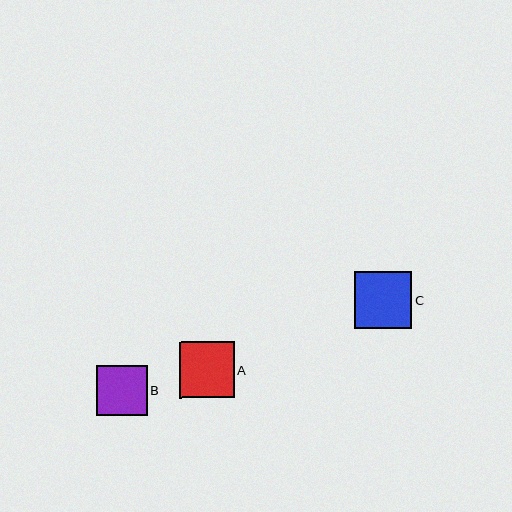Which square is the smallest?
Square B is the smallest with a size of approximately 50 pixels.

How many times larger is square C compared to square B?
Square C is approximately 1.1 times the size of square B.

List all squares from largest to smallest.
From largest to smallest: C, A, B.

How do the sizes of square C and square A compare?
Square C and square A are approximately the same size.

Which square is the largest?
Square C is the largest with a size of approximately 57 pixels.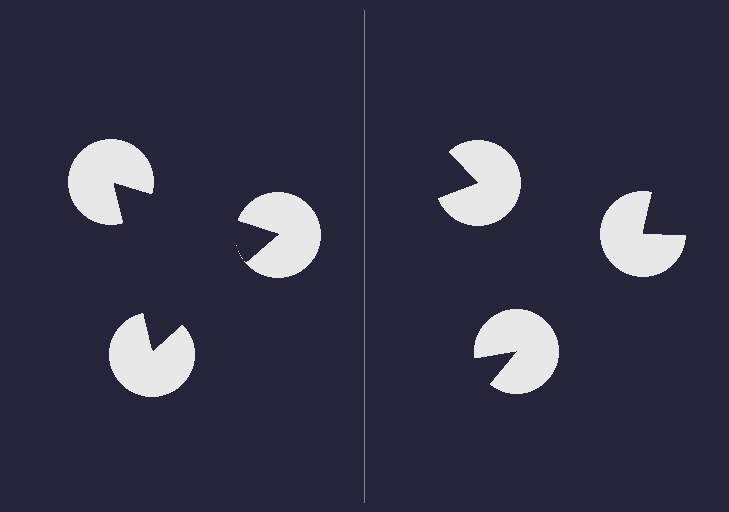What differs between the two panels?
The pac-man discs are positioned identically on both sides; only the wedge orientations differ. On the left they align to a triangle; on the right they are misaligned.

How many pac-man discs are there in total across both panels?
6 — 3 on each side.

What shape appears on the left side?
An illusory triangle.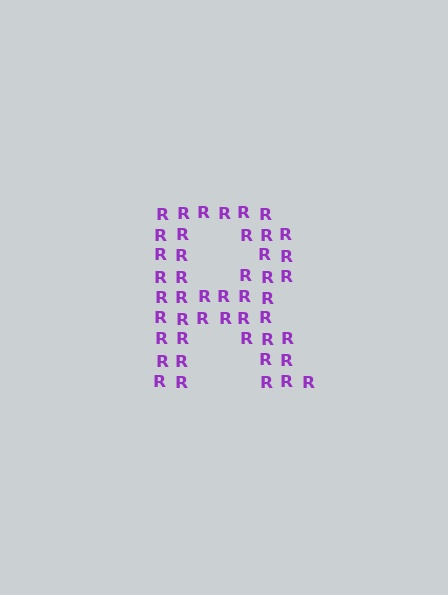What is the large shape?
The large shape is the letter R.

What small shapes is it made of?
It is made of small letter R's.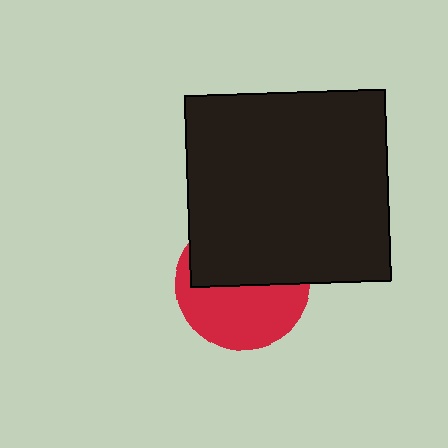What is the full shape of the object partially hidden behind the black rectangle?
The partially hidden object is a red circle.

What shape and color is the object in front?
The object in front is a black rectangle.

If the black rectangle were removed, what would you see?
You would see the complete red circle.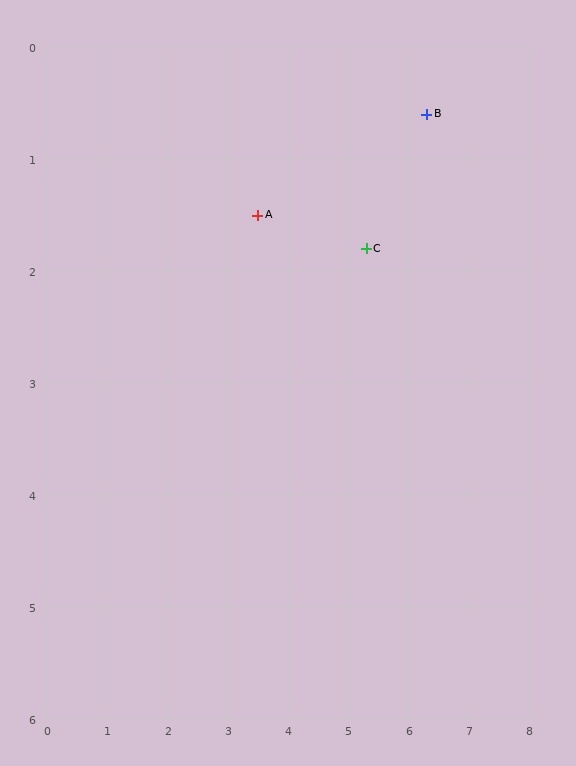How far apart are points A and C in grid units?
Points A and C are about 1.8 grid units apart.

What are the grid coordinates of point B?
Point B is at approximately (6.3, 0.6).